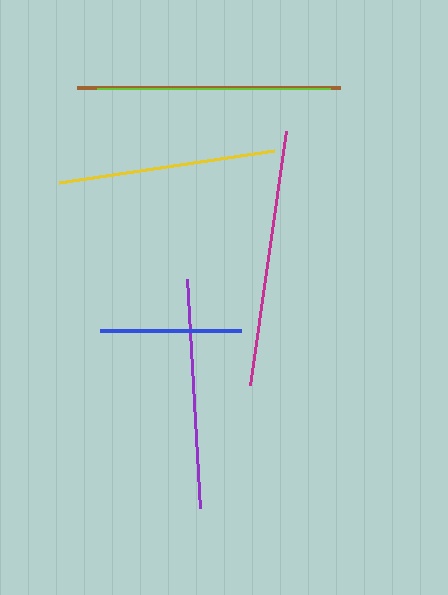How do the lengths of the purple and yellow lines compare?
The purple and yellow lines are approximately the same length.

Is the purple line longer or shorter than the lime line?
The lime line is longer than the purple line.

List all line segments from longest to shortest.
From longest to shortest: brown, magenta, lime, purple, yellow, blue.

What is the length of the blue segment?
The blue segment is approximately 140 pixels long.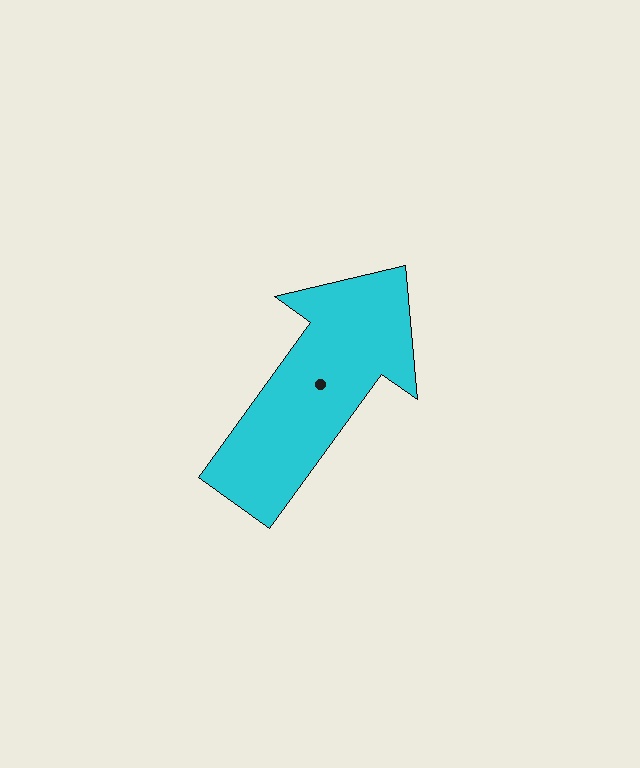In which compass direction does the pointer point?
Northeast.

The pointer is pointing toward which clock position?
Roughly 1 o'clock.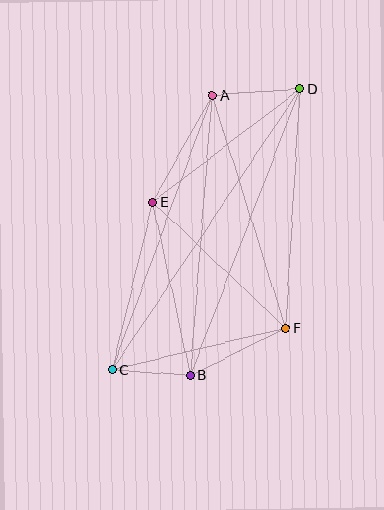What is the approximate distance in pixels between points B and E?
The distance between B and E is approximately 177 pixels.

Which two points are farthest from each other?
Points C and D are farthest from each other.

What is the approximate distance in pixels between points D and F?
The distance between D and F is approximately 239 pixels.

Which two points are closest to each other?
Points B and C are closest to each other.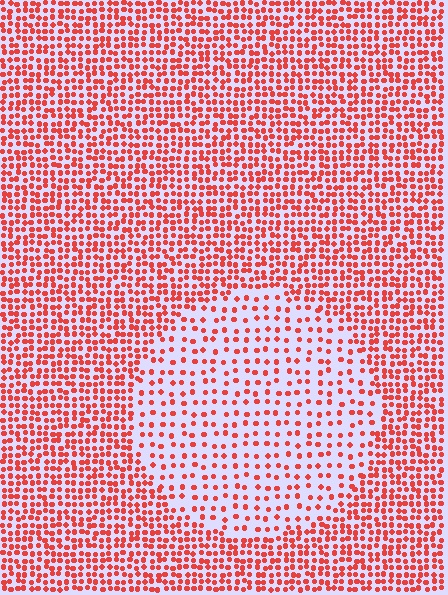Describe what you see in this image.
The image contains small red elements arranged at two different densities. A circle-shaped region is visible where the elements are less densely packed than the surrounding area.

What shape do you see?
I see a circle.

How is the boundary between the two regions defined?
The boundary is defined by a change in element density (approximately 2.2x ratio). All elements are the same color, size, and shape.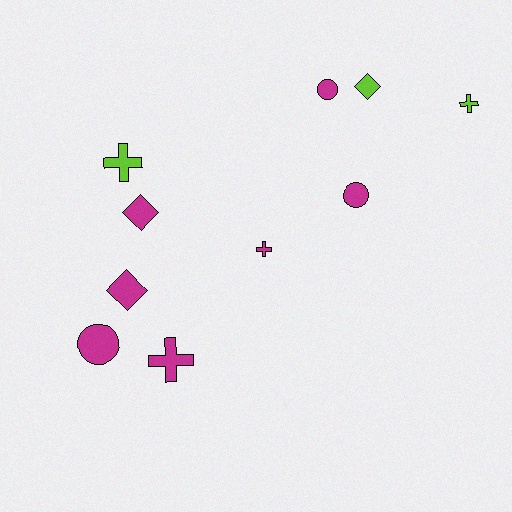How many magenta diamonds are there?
There are 2 magenta diamonds.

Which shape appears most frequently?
Cross, with 4 objects.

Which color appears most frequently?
Magenta, with 7 objects.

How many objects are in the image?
There are 10 objects.